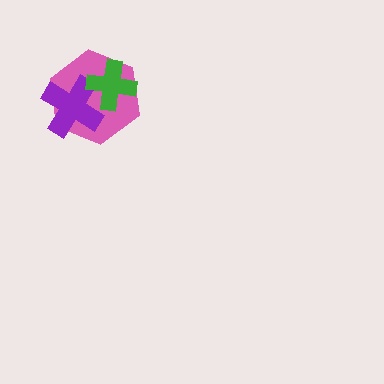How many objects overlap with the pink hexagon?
2 objects overlap with the pink hexagon.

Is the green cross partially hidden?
No, no other shape covers it.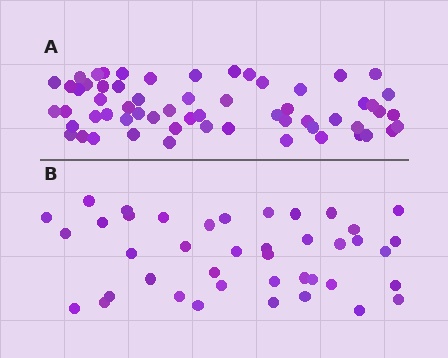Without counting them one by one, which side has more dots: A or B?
Region A (the top region) has more dots.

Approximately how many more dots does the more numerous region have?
Region A has approximately 20 more dots than region B.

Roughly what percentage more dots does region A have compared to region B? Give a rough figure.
About 45% more.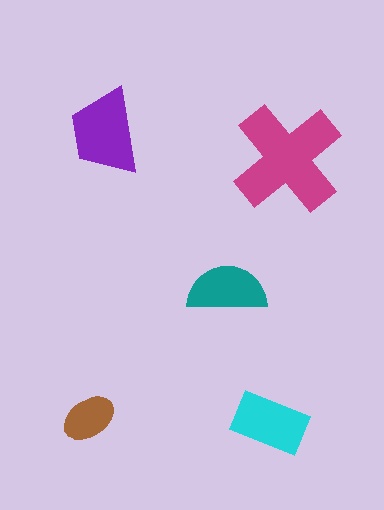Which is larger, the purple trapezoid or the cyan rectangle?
The purple trapezoid.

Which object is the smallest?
The brown ellipse.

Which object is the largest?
The magenta cross.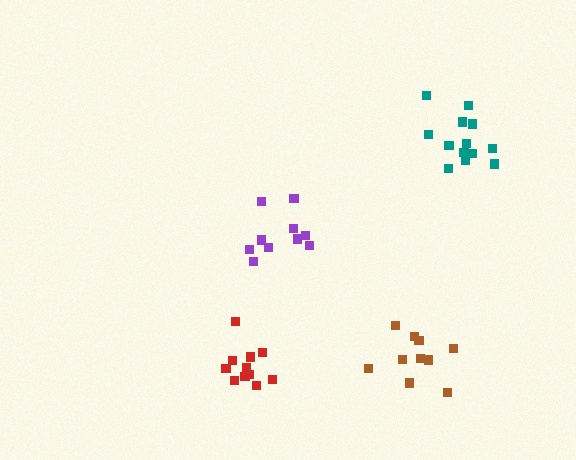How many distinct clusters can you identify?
There are 4 distinct clusters.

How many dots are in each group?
Group 1: 10 dots, Group 2: 13 dots, Group 3: 10 dots, Group 4: 11 dots (44 total).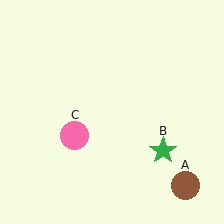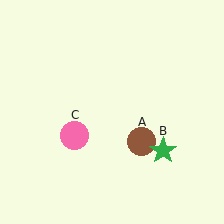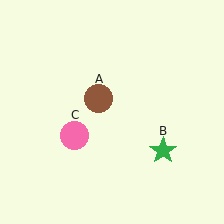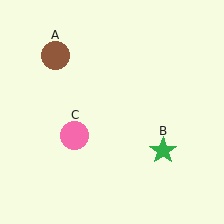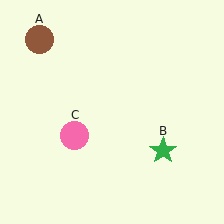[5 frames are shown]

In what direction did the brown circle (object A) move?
The brown circle (object A) moved up and to the left.